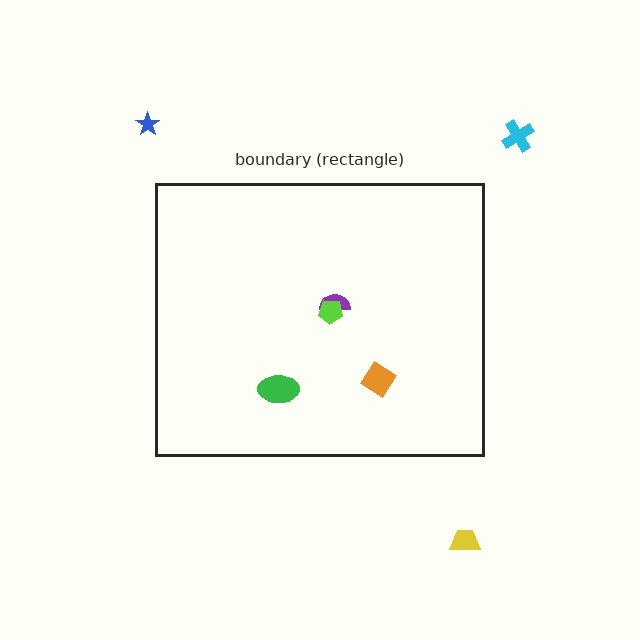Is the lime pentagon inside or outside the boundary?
Inside.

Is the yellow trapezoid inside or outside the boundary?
Outside.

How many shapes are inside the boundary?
4 inside, 3 outside.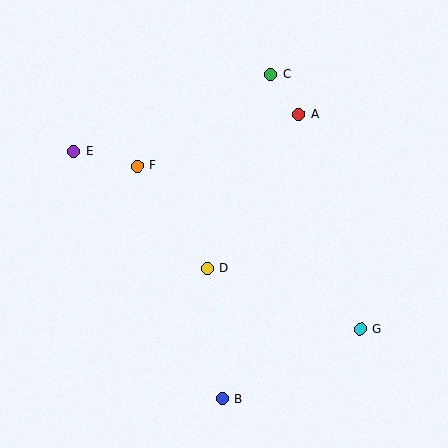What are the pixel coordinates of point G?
Point G is at (360, 329).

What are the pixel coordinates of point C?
Point C is at (271, 74).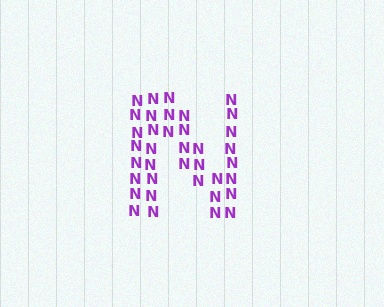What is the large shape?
The large shape is the letter N.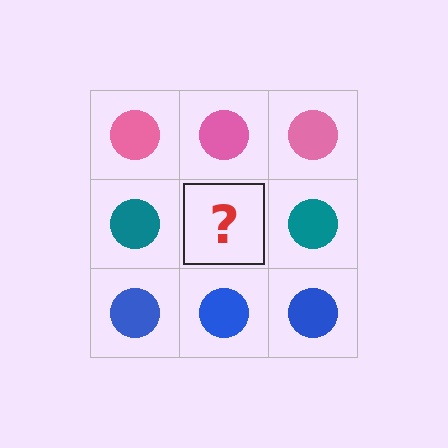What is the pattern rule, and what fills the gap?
The rule is that each row has a consistent color. The gap should be filled with a teal circle.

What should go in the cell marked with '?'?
The missing cell should contain a teal circle.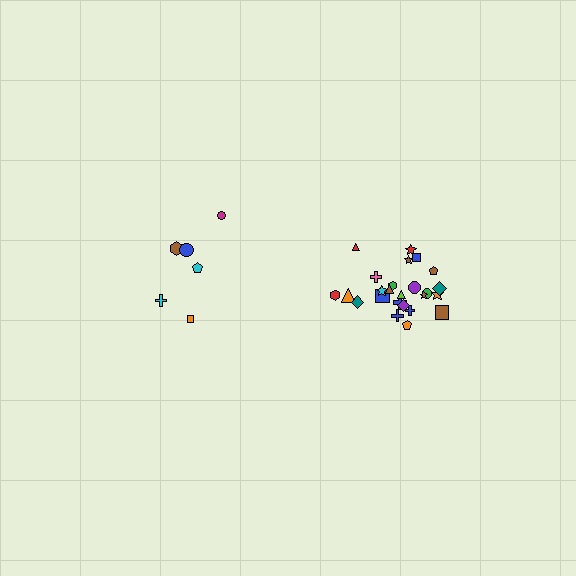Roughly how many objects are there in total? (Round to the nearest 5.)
Roughly 30 objects in total.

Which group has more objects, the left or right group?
The right group.